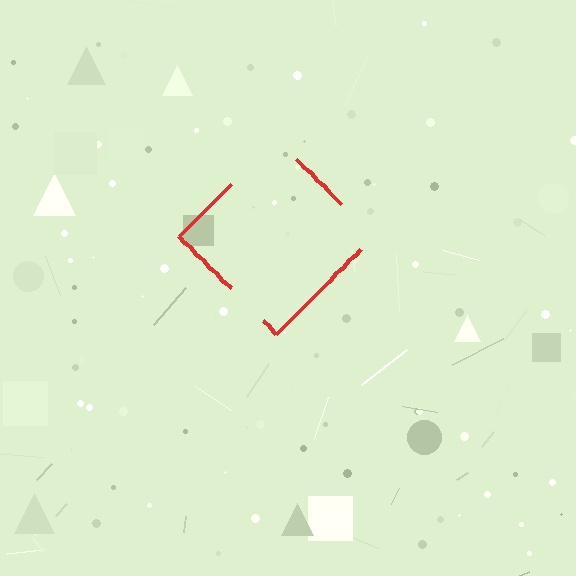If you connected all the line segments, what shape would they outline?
They would outline a diamond.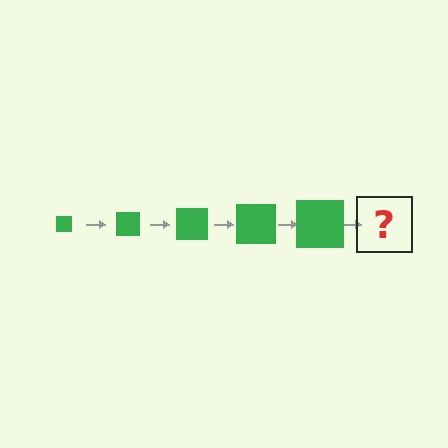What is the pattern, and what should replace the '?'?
The pattern is that the square gets progressively larger each step. The '?' should be a green square, larger than the previous one.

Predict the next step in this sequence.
The next step is a green square, larger than the previous one.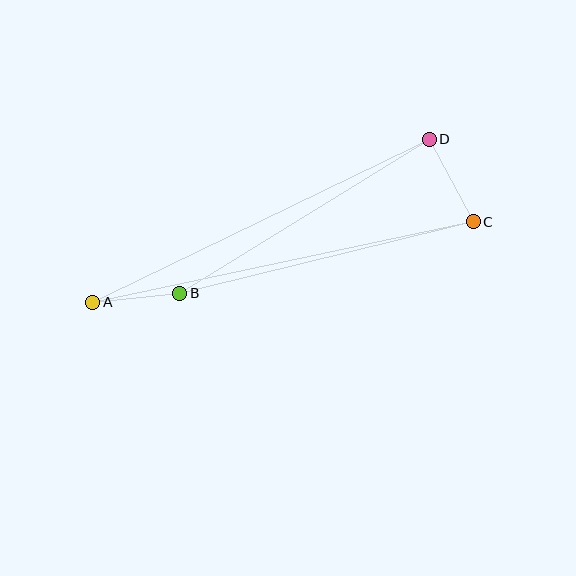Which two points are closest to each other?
Points A and B are closest to each other.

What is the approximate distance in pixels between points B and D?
The distance between B and D is approximately 293 pixels.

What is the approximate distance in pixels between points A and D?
The distance between A and D is approximately 374 pixels.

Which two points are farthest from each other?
Points A and C are farthest from each other.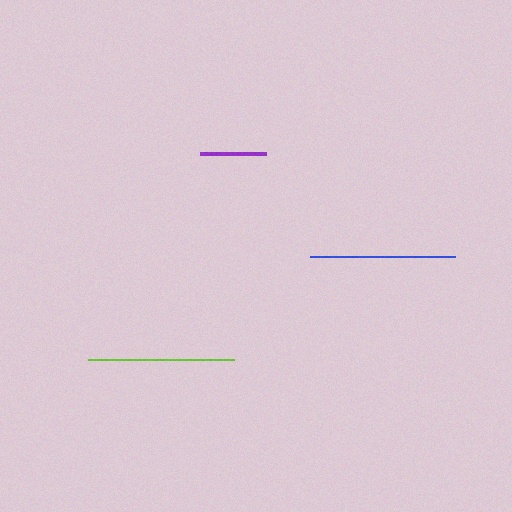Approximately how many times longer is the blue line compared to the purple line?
The blue line is approximately 2.2 times the length of the purple line.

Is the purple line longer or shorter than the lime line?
The lime line is longer than the purple line.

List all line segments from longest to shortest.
From longest to shortest: lime, blue, purple.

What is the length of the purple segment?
The purple segment is approximately 66 pixels long.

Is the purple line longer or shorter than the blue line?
The blue line is longer than the purple line.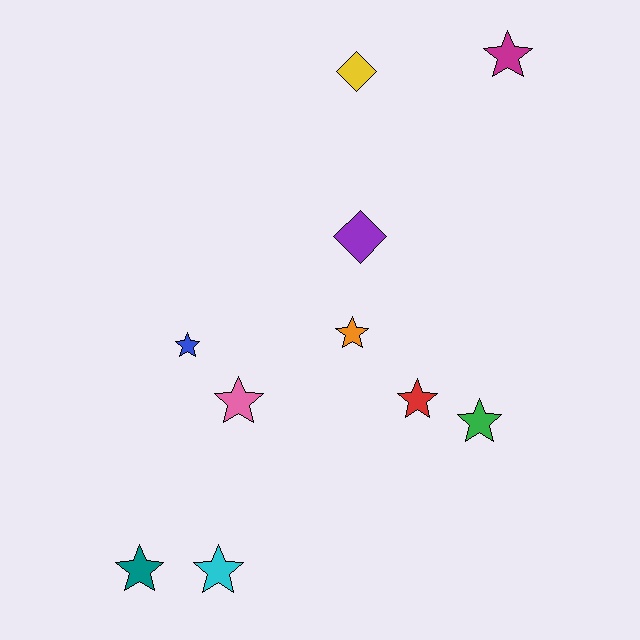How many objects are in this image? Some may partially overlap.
There are 10 objects.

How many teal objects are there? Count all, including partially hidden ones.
There is 1 teal object.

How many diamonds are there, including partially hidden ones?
There are 2 diamonds.